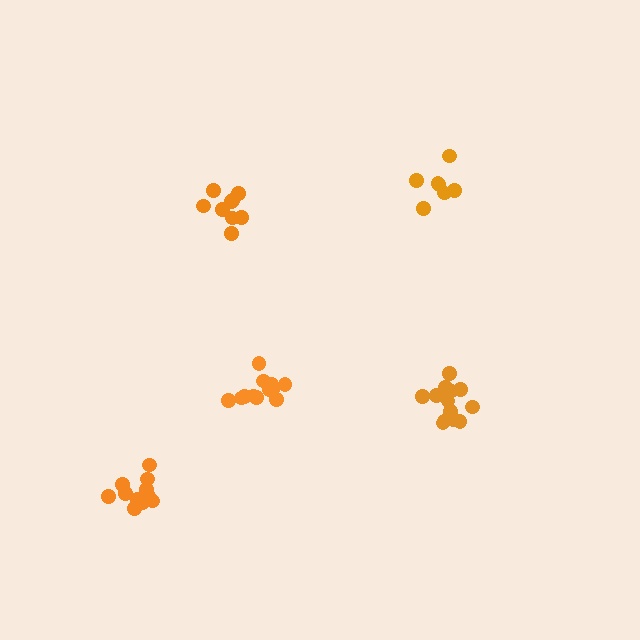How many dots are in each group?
Group 1: 12 dots, Group 2: 10 dots, Group 3: 7 dots, Group 4: 13 dots, Group 5: 12 dots (54 total).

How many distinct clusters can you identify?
There are 5 distinct clusters.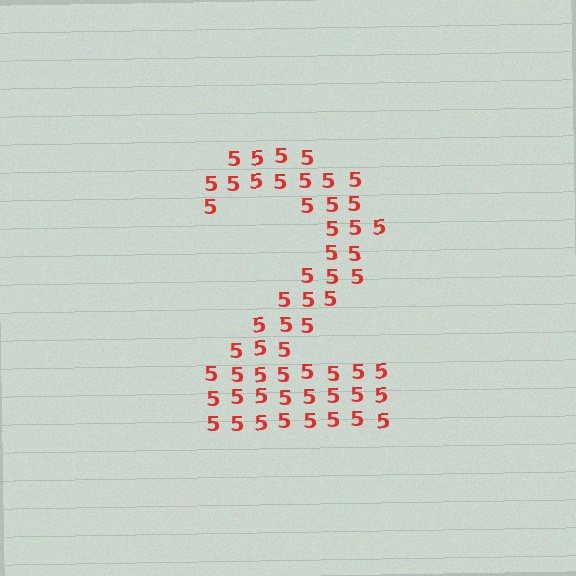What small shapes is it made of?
It is made of small digit 5's.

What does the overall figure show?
The overall figure shows the digit 2.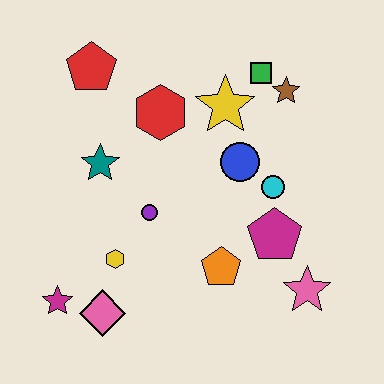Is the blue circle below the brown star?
Yes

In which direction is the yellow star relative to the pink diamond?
The yellow star is above the pink diamond.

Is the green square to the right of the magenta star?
Yes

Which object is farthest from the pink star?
The red pentagon is farthest from the pink star.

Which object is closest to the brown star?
The green square is closest to the brown star.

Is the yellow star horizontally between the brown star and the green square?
No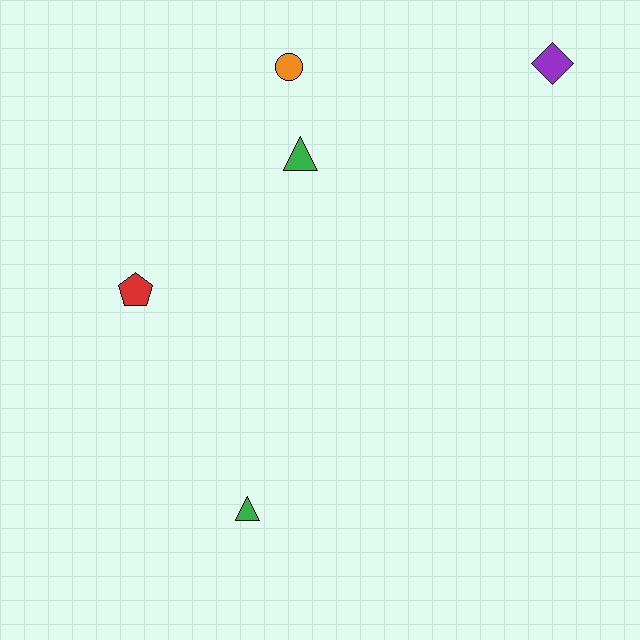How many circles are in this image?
There is 1 circle.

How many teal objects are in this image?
There are no teal objects.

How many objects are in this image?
There are 5 objects.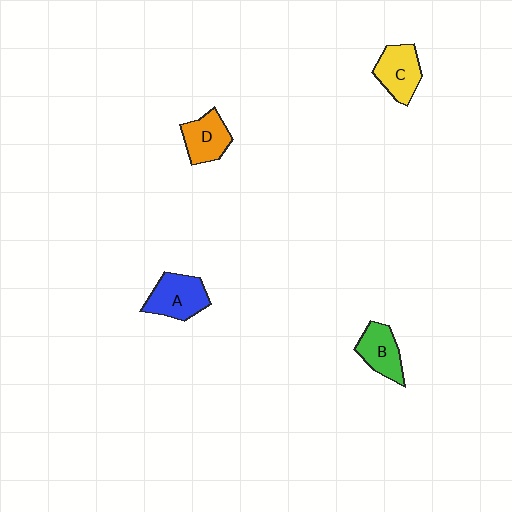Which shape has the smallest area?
Shape B (green).